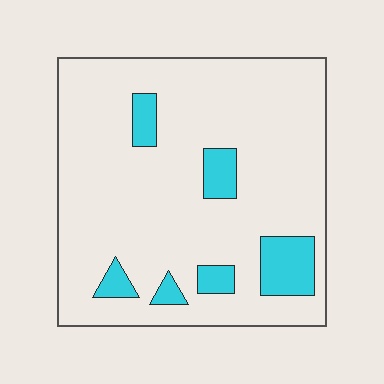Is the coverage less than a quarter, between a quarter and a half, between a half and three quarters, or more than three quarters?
Less than a quarter.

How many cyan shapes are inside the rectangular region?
6.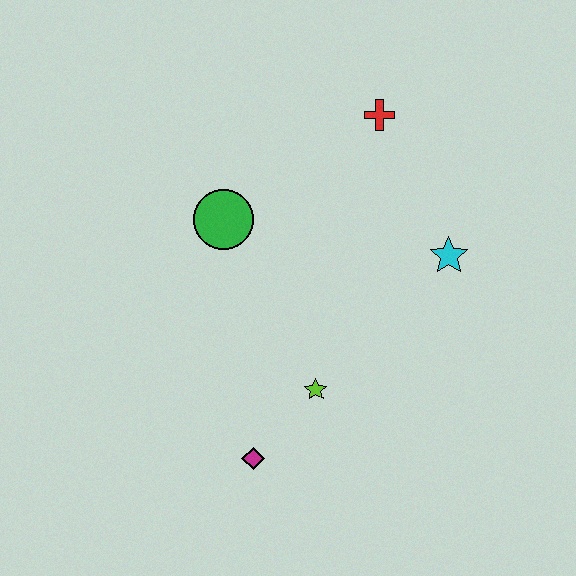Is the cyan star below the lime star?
No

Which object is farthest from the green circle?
The magenta diamond is farthest from the green circle.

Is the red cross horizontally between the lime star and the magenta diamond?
No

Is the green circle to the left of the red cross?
Yes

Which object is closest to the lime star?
The magenta diamond is closest to the lime star.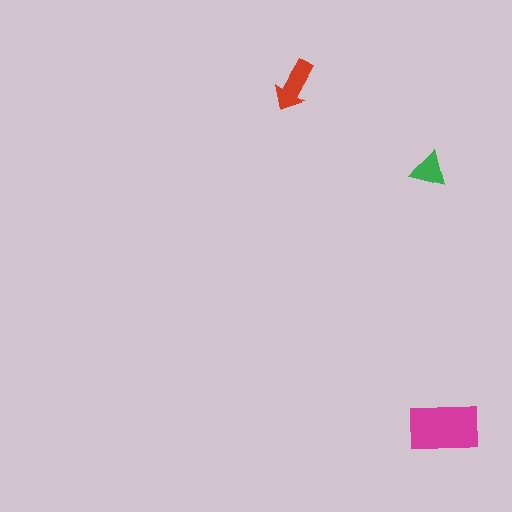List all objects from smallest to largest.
The green triangle, the red arrow, the magenta rectangle.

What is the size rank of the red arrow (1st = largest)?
2nd.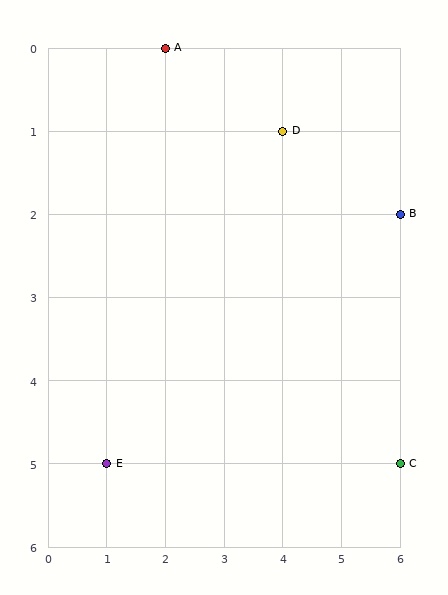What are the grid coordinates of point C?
Point C is at grid coordinates (6, 5).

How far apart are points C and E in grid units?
Points C and E are 5 columns apart.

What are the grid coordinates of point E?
Point E is at grid coordinates (1, 5).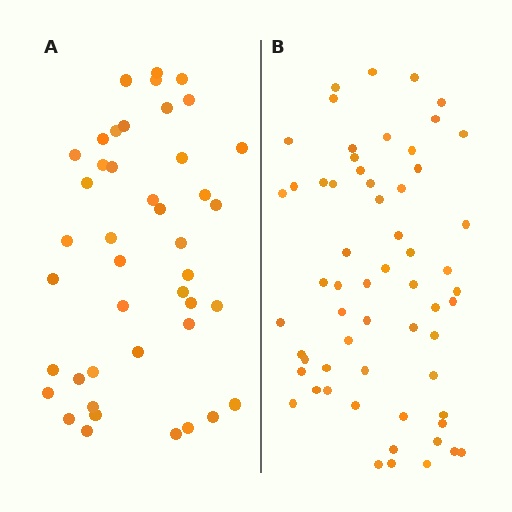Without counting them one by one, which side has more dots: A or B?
Region B (the right region) has more dots.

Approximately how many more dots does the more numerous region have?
Region B has approximately 15 more dots than region A.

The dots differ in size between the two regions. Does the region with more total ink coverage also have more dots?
No. Region A has more total ink coverage because its dots are larger, but region B actually contains more individual dots. Total area can be misleading — the number of items is what matters here.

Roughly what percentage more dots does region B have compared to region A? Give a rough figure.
About 40% more.